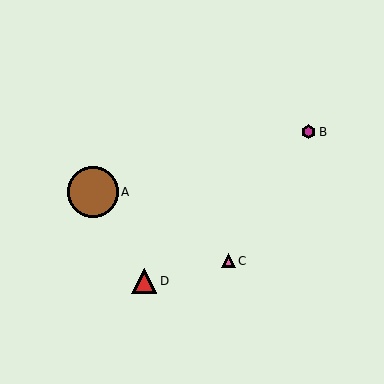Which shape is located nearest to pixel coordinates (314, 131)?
The magenta hexagon (labeled B) at (309, 132) is nearest to that location.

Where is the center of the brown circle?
The center of the brown circle is at (93, 192).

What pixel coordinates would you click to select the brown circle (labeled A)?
Click at (93, 192) to select the brown circle A.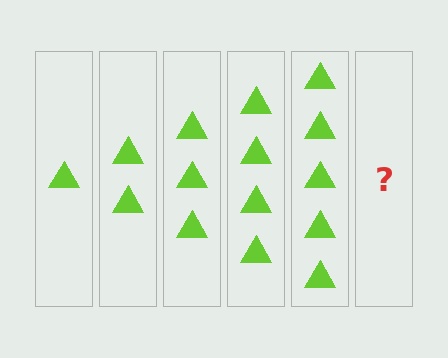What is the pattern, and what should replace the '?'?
The pattern is that each step adds one more triangle. The '?' should be 6 triangles.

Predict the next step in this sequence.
The next step is 6 triangles.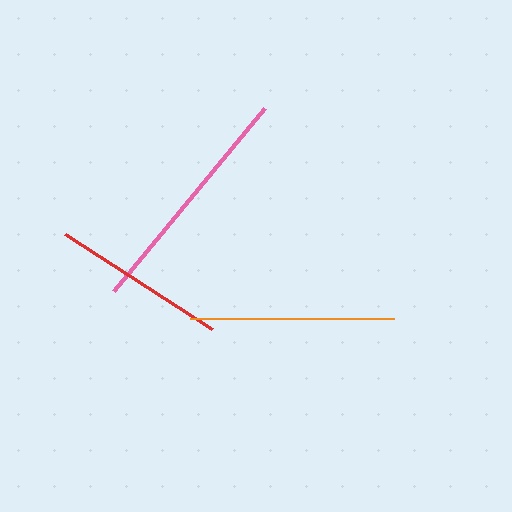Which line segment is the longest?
The pink line is the longest at approximately 237 pixels.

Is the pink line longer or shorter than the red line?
The pink line is longer than the red line.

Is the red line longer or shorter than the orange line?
The orange line is longer than the red line.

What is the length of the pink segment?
The pink segment is approximately 237 pixels long.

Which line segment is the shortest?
The red line is the shortest at approximately 175 pixels.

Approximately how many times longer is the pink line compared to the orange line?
The pink line is approximately 1.2 times the length of the orange line.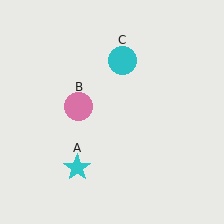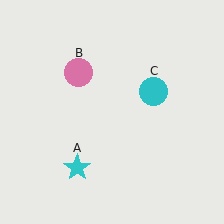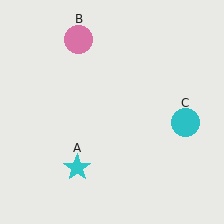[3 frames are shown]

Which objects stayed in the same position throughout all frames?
Cyan star (object A) remained stationary.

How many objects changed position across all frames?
2 objects changed position: pink circle (object B), cyan circle (object C).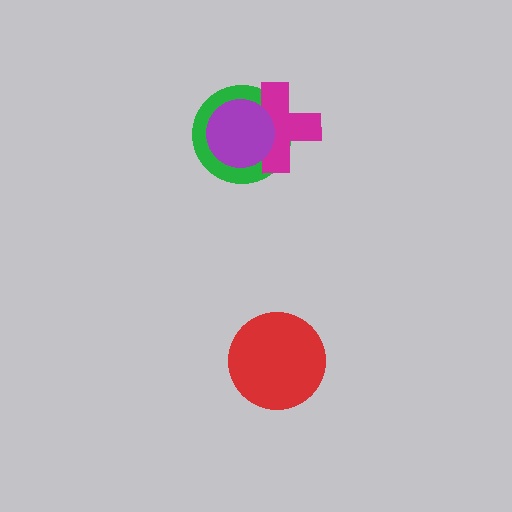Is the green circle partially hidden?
Yes, it is partially covered by another shape.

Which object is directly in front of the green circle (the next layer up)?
The magenta cross is directly in front of the green circle.